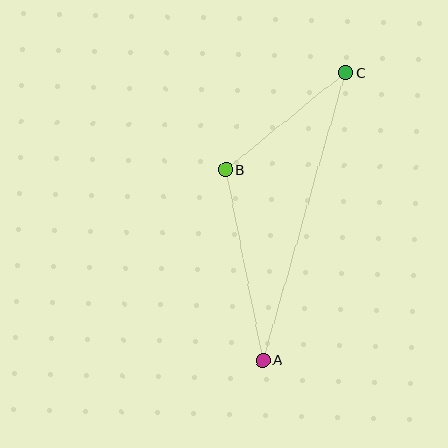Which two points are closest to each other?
Points B and C are closest to each other.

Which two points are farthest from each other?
Points A and C are farthest from each other.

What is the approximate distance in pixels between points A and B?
The distance between A and B is approximately 194 pixels.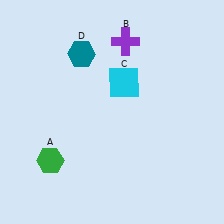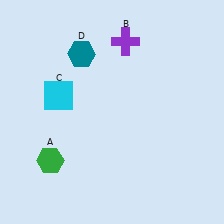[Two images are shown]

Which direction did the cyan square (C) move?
The cyan square (C) moved left.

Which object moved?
The cyan square (C) moved left.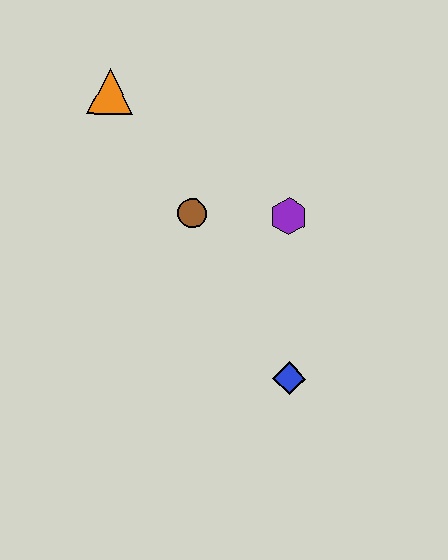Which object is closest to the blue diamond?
The purple hexagon is closest to the blue diamond.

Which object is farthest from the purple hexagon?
The orange triangle is farthest from the purple hexagon.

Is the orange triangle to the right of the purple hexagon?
No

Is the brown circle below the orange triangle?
Yes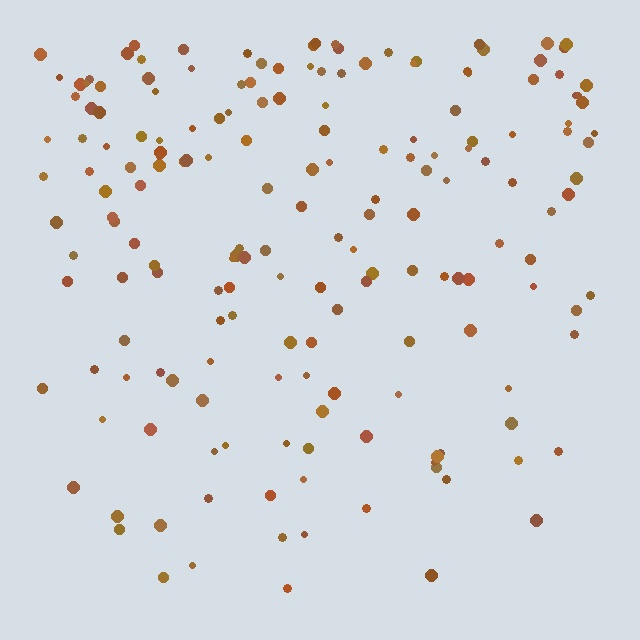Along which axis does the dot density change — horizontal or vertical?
Vertical.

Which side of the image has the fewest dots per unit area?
The bottom.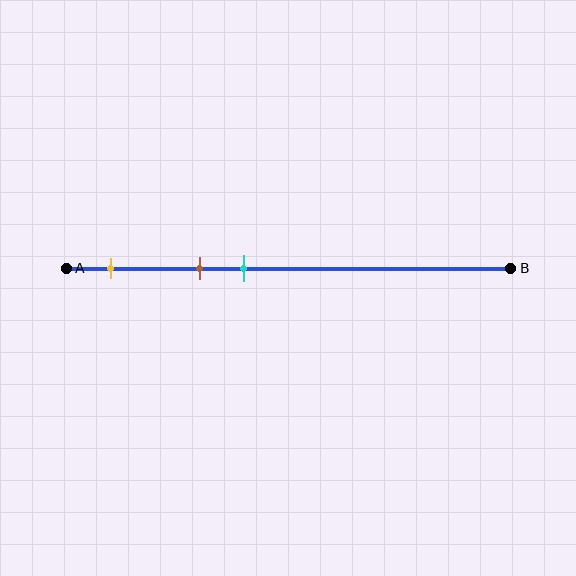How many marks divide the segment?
There are 3 marks dividing the segment.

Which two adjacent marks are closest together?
The brown and cyan marks are the closest adjacent pair.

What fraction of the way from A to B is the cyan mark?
The cyan mark is approximately 40% (0.4) of the way from A to B.